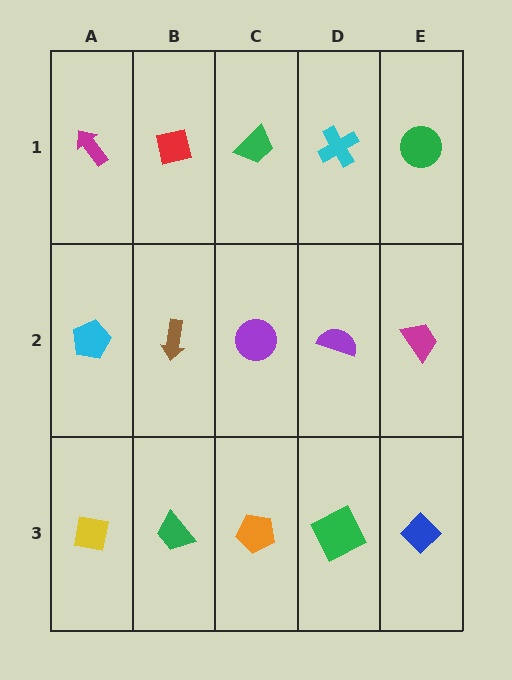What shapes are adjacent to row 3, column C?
A purple circle (row 2, column C), a green trapezoid (row 3, column B), a green square (row 3, column D).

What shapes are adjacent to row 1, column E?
A magenta trapezoid (row 2, column E), a cyan cross (row 1, column D).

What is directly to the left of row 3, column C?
A green trapezoid.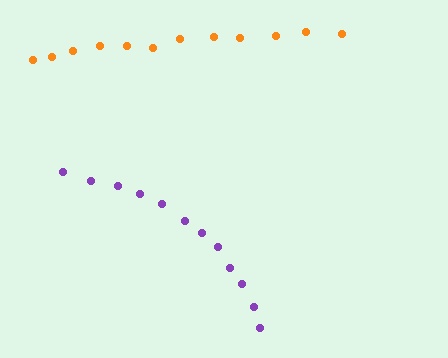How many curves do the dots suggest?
There are 2 distinct paths.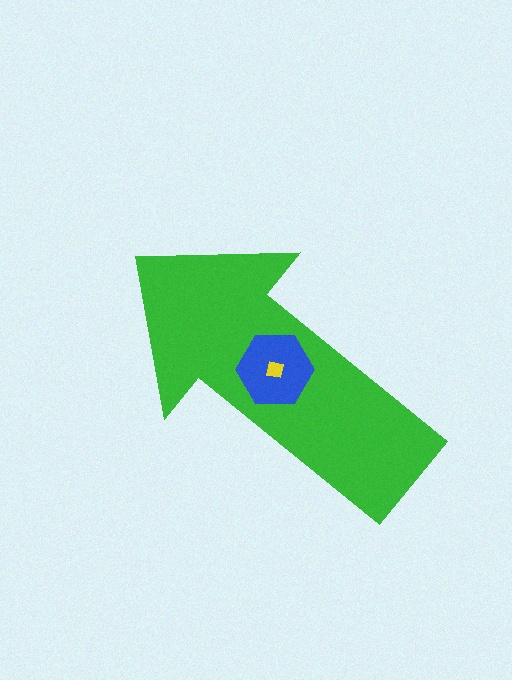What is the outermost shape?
The green arrow.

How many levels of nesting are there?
3.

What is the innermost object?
The yellow square.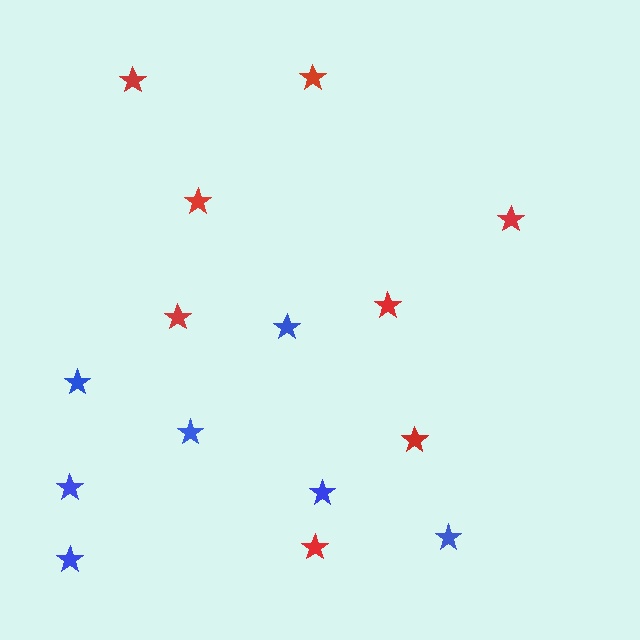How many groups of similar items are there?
There are 2 groups: one group of red stars (8) and one group of blue stars (7).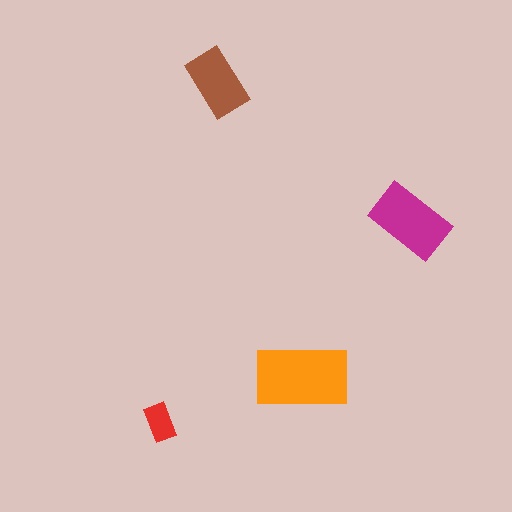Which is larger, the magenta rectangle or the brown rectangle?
The magenta one.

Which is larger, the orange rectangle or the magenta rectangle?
The orange one.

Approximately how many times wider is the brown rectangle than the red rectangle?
About 2 times wider.